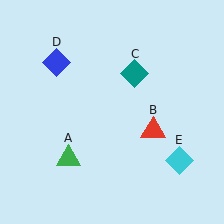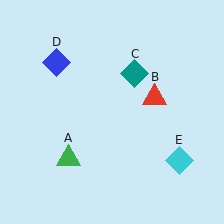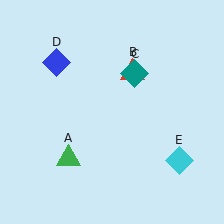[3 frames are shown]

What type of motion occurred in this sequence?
The red triangle (object B) rotated counterclockwise around the center of the scene.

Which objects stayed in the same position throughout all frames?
Green triangle (object A) and teal diamond (object C) and blue diamond (object D) and cyan diamond (object E) remained stationary.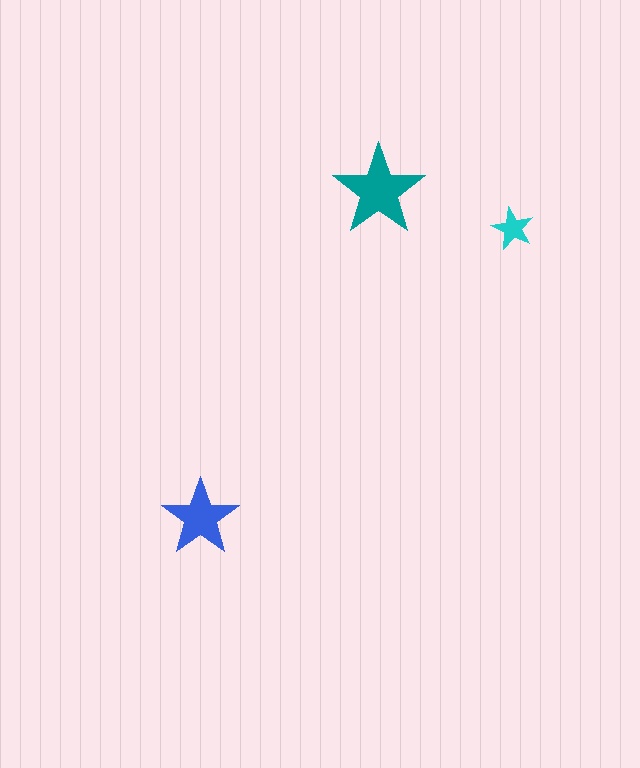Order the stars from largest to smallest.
the teal one, the blue one, the cyan one.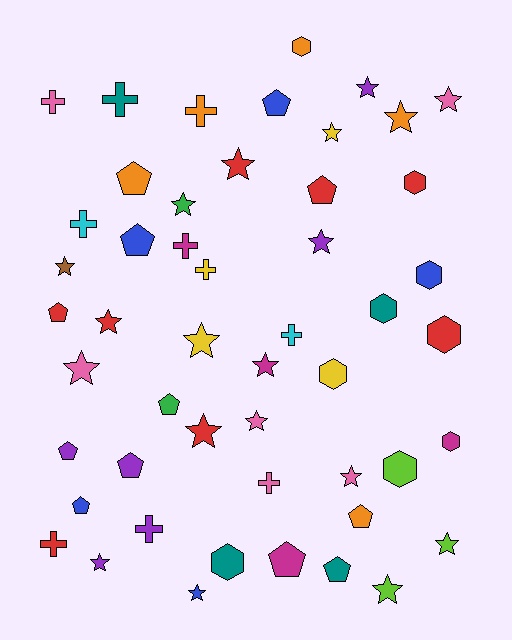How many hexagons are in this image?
There are 9 hexagons.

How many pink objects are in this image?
There are 6 pink objects.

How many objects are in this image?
There are 50 objects.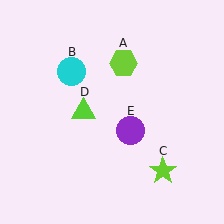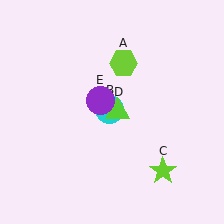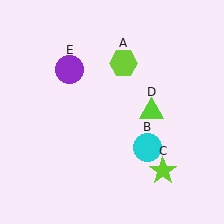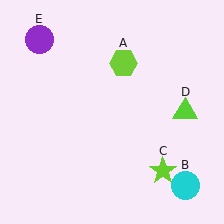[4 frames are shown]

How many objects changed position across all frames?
3 objects changed position: cyan circle (object B), lime triangle (object D), purple circle (object E).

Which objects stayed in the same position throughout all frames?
Lime hexagon (object A) and lime star (object C) remained stationary.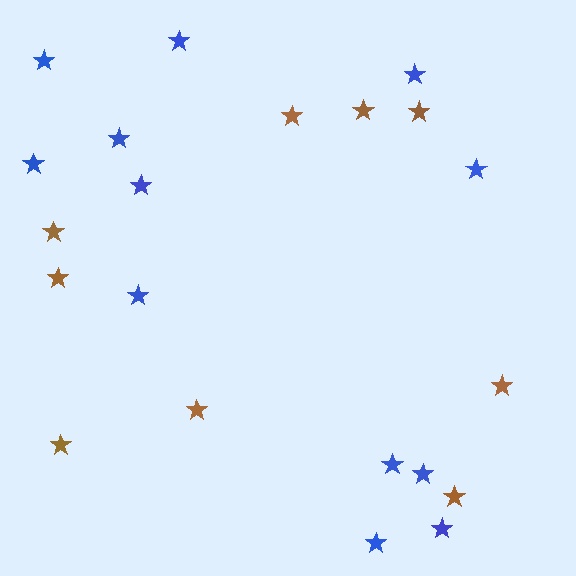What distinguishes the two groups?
There are 2 groups: one group of brown stars (9) and one group of blue stars (12).